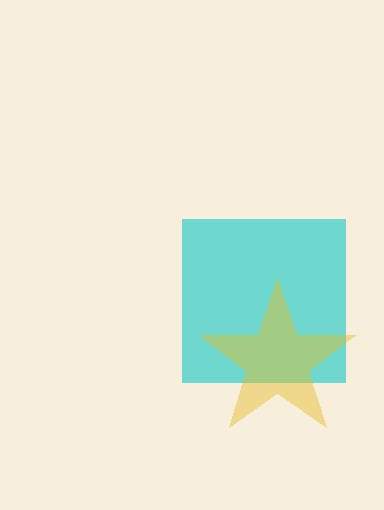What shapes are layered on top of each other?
The layered shapes are: a cyan square, a yellow star.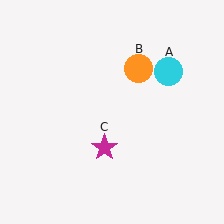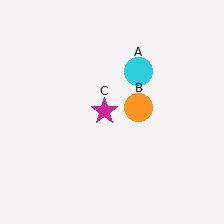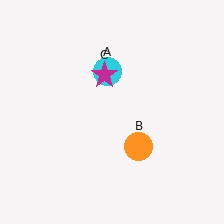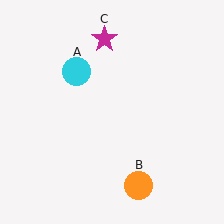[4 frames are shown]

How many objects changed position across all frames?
3 objects changed position: cyan circle (object A), orange circle (object B), magenta star (object C).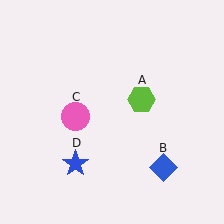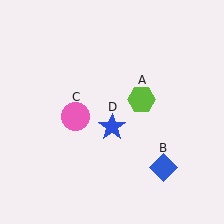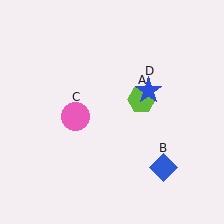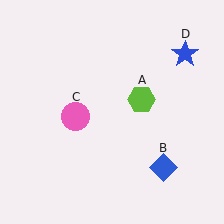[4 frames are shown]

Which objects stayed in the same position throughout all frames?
Lime hexagon (object A) and blue diamond (object B) and pink circle (object C) remained stationary.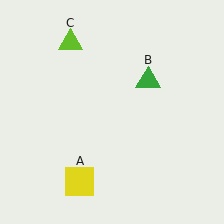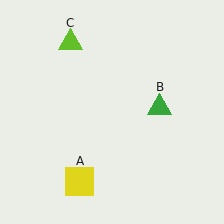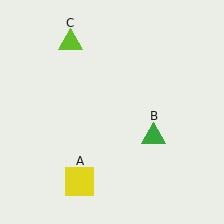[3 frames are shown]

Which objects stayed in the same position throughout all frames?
Yellow square (object A) and lime triangle (object C) remained stationary.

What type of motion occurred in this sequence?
The green triangle (object B) rotated clockwise around the center of the scene.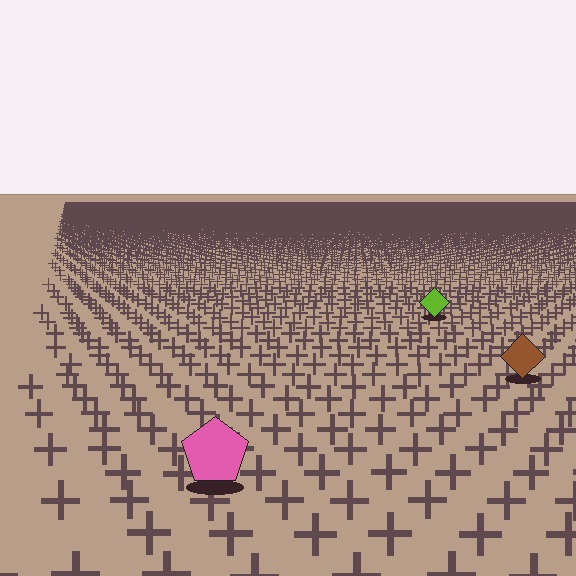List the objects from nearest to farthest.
From nearest to farthest: the pink pentagon, the brown diamond, the lime diamond.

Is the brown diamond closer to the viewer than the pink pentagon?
No. The pink pentagon is closer — you can tell from the texture gradient: the ground texture is coarser near it.